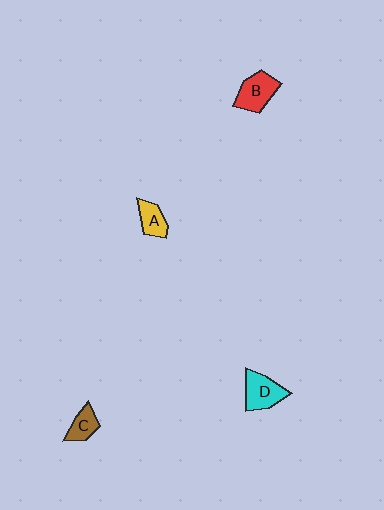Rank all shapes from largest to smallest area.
From largest to smallest: D (cyan), B (red), A (yellow), C (brown).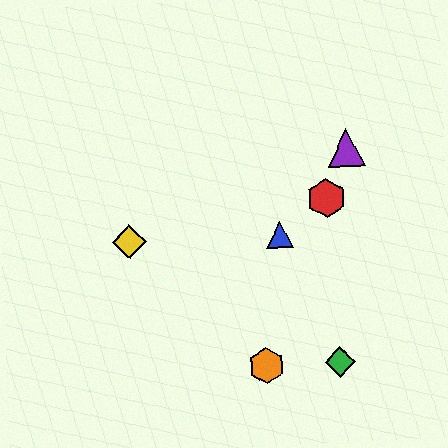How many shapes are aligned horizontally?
2 shapes (the blue triangle, the yellow diamond) are aligned horizontally.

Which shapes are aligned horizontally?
The blue triangle, the yellow diamond are aligned horizontally.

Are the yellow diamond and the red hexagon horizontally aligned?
No, the yellow diamond is at y≈242 and the red hexagon is at y≈198.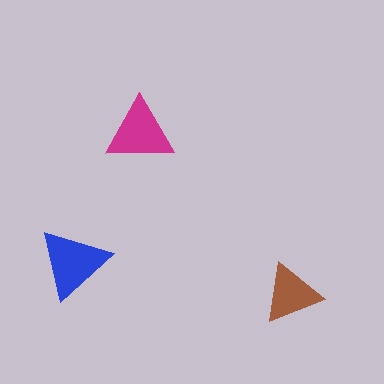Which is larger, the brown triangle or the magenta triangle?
The magenta one.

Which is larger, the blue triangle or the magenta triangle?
The blue one.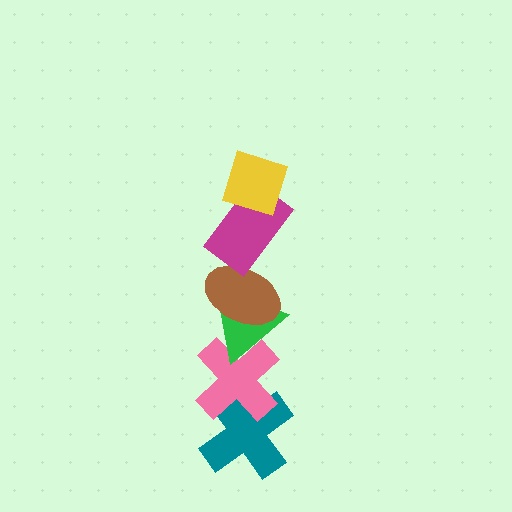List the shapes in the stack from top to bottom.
From top to bottom: the yellow diamond, the magenta rectangle, the brown ellipse, the green triangle, the pink cross, the teal cross.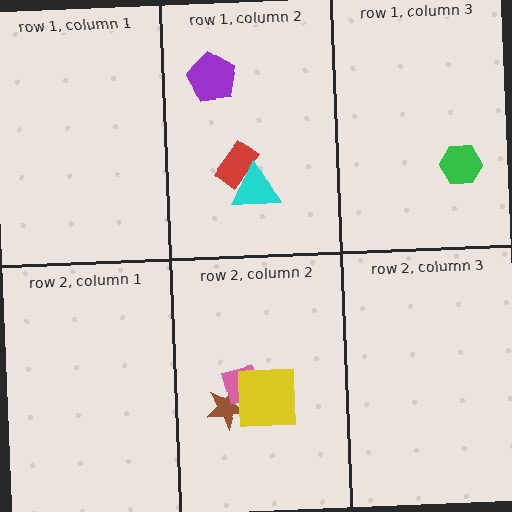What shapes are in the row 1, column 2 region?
The purple pentagon, the red rectangle, the cyan triangle.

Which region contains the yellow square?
The row 2, column 2 region.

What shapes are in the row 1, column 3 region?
The green hexagon.